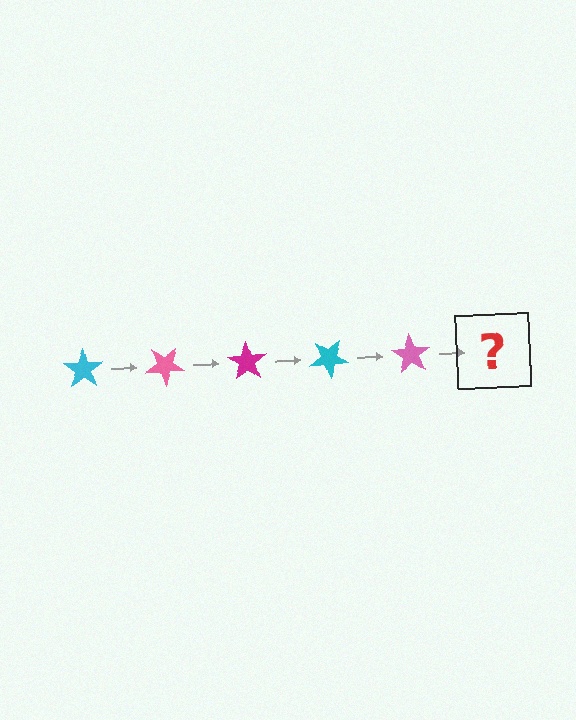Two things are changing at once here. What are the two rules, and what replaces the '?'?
The two rules are that it rotates 35 degrees each step and the color cycles through cyan, pink, and magenta. The '?' should be a magenta star, rotated 175 degrees from the start.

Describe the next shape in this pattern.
It should be a magenta star, rotated 175 degrees from the start.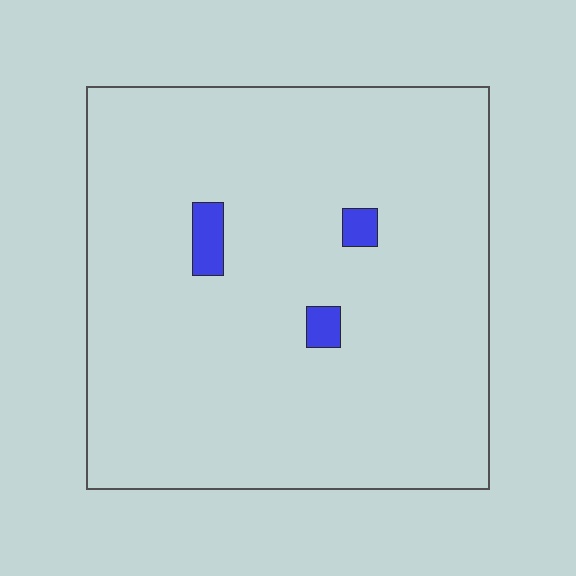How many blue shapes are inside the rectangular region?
3.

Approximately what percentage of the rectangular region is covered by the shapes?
Approximately 5%.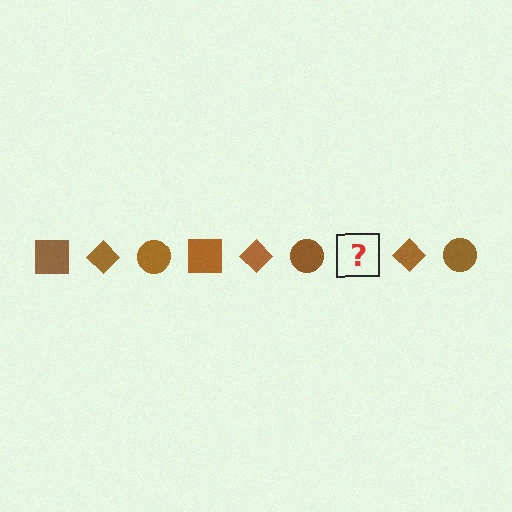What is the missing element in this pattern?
The missing element is a brown square.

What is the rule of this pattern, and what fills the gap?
The rule is that the pattern cycles through square, diamond, circle shapes in brown. The gap should be filled with a brown square.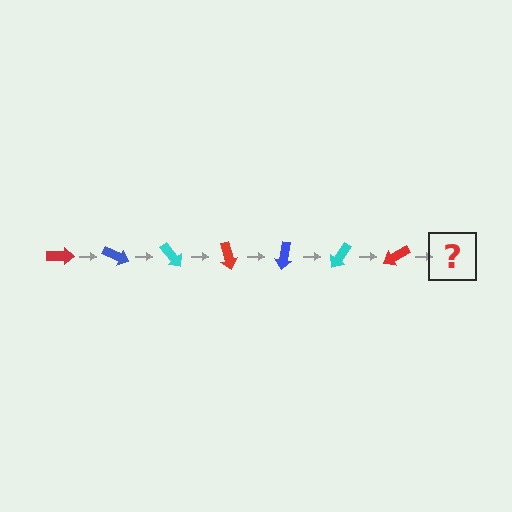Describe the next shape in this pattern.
It should be a blue arrow, rotated 175 degrees from the start.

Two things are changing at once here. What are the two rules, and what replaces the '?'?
The two rules are that it rotates 25 degrees each step and the color cycles through red, blue, and cyan. The '?' should be a blue arrow, rotated 175 degrees from the start.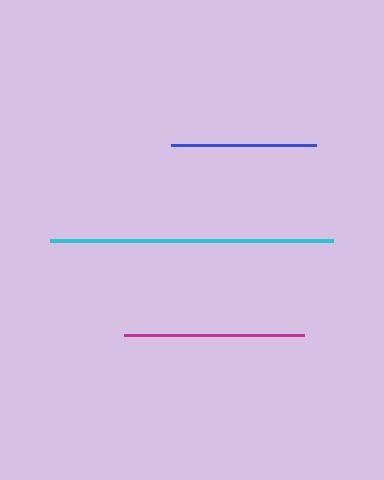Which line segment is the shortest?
The blue line is the shortest at approximately 145 pixels.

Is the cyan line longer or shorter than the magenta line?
The cyan line is longer than the magenta line.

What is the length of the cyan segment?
The cyan segment is approximately 283 pixels long.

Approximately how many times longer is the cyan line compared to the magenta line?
The cyan line is approximately 1.6 times the length of the magenta line.